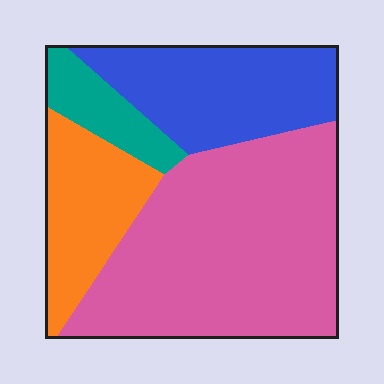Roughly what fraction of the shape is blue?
Blue takes up about one quarter (1/4) of the shape.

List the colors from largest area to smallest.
From largest to smallest: pink, blue, orange, teal.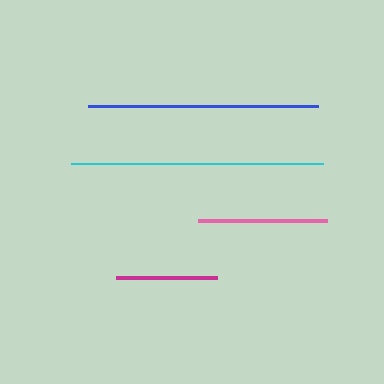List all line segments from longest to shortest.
From longest to shortest: cyan, blue, pink, magenta.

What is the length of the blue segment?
The blue segment is approximately 229 pixels long.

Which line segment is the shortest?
The magenta line is the shortest at approximately 101 pixels.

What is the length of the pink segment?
The pink segment is approximately 129 pixels long.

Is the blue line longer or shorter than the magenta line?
The blue line is longer than the magenta line.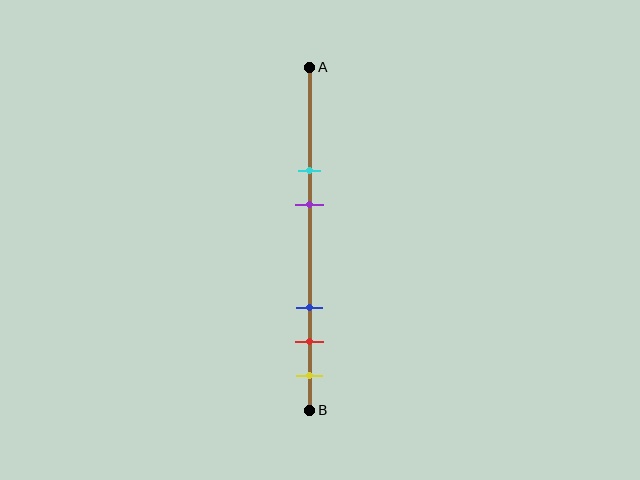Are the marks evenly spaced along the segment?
No, the marks are not evenly spaced.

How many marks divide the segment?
There are 5 marks dividing the segment.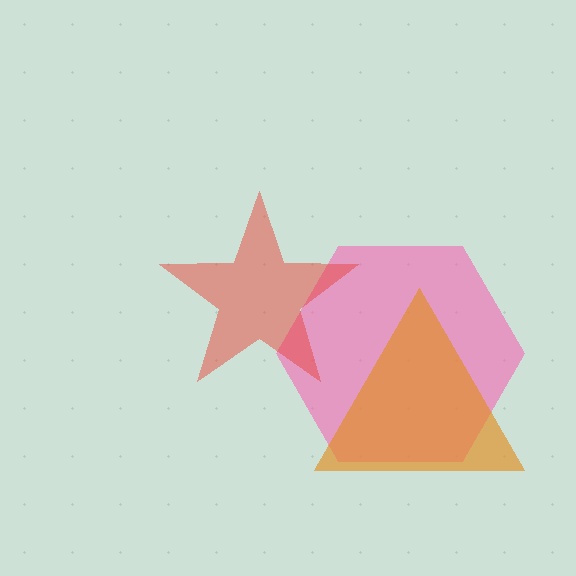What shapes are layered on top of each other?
The layered shapes are: a pink hexagon, a red star, an orange triangle.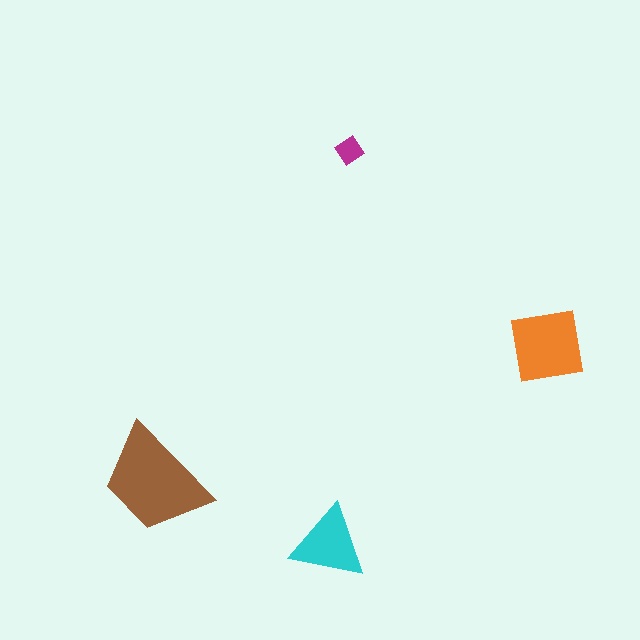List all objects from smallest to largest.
The magenta diamond, the cyan triangle, the orange square, the brown trapezoid.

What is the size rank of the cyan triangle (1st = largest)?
3rd.